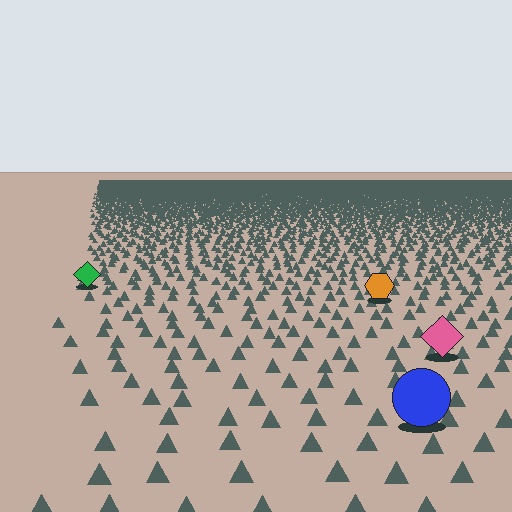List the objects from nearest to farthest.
From nearest to farthest: the blue circle, the pink diamond, the orange hexagon, the green diamond.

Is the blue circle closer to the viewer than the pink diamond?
Yes. The blue circle is closer — you can tell from the texture gradient: the ground texture is coarser near it.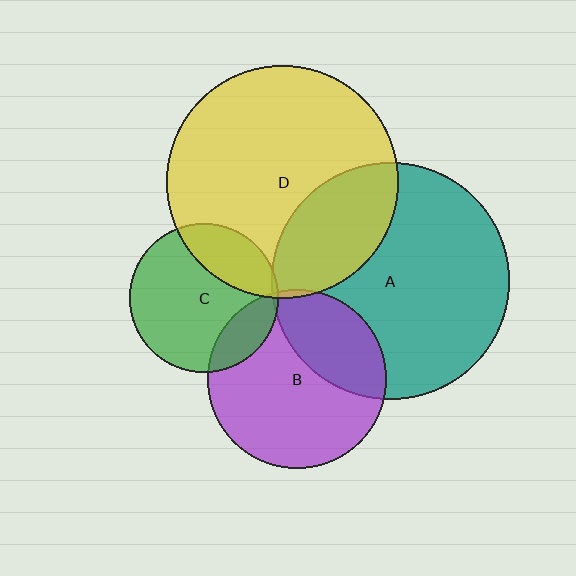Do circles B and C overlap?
Yes.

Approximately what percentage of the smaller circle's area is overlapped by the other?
Approximately 15%.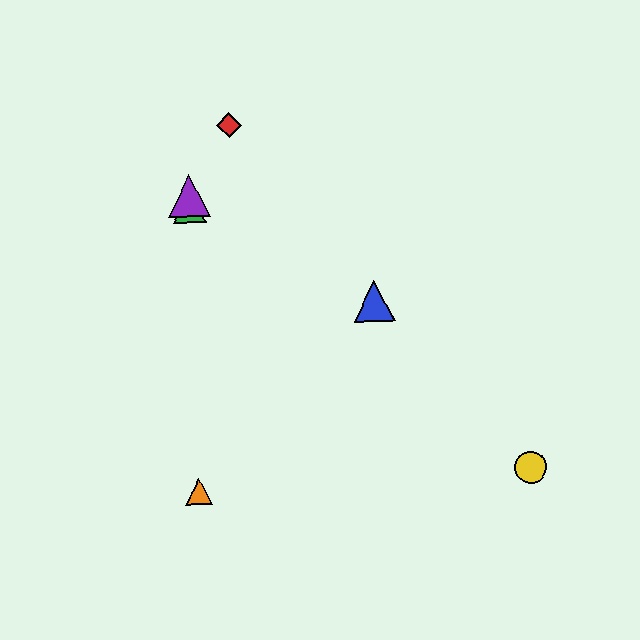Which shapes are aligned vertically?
The green triangle, the purple triangle, the orange triangle are aligned vertically.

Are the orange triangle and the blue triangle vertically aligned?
No, the orange triangle is at x≈199 and the blue triangle is at x≈374.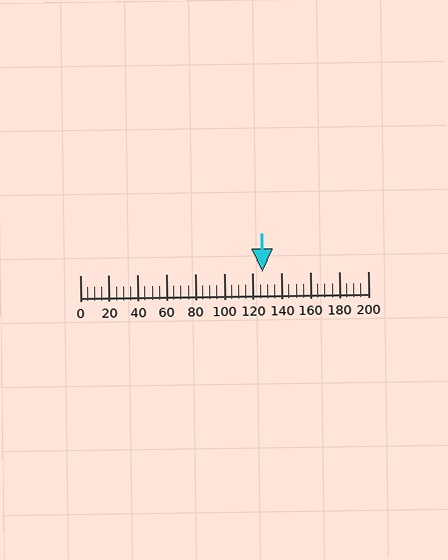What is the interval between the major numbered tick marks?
The major tick marks are spaced 20 units apart.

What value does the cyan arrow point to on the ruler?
The cyan arrow points to approximately 127.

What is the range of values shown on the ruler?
The ruler shows values from 0 to 200.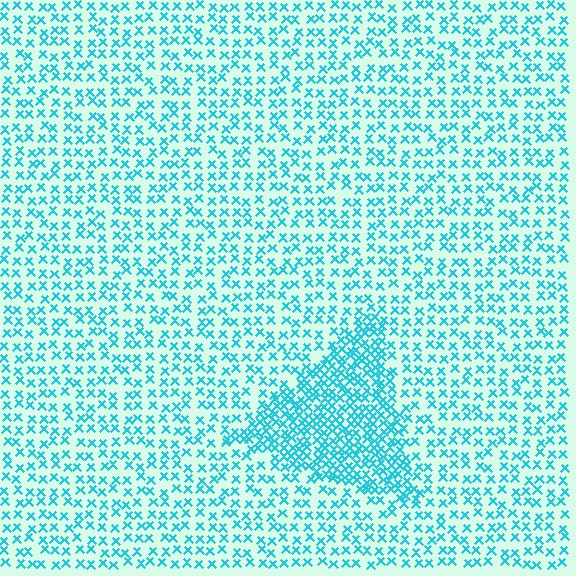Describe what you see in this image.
The image contains small cyan elements arranged at two different densities. A triangle-shaped region is visible where the elements are more densely packed than the surrounding area.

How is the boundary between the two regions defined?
The boundary is defined by a change in element density (approximately 2.2x ratio). All elements are the same color, size, and shape.